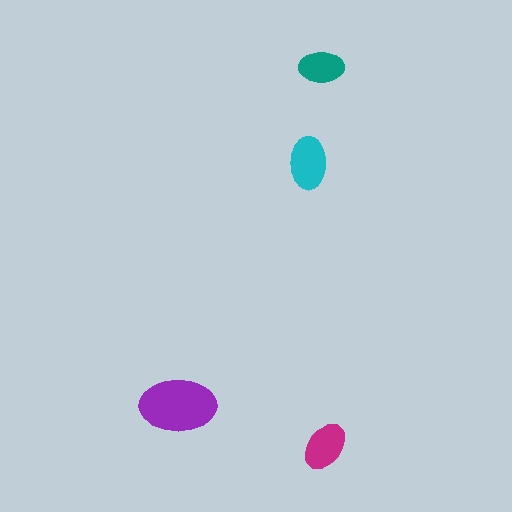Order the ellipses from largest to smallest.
the purple one, the cyan one, the magenta one, the teal one.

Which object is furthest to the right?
The magenta ellipse is rightmost.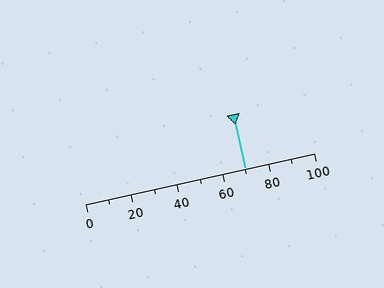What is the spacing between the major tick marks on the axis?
The major ticks are spaced 20 apart.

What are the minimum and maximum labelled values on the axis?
The axis runs from 0 to 100.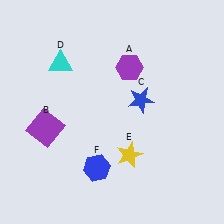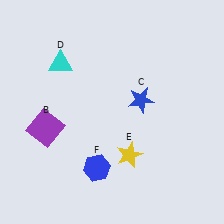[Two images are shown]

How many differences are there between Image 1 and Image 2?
There is 1 difference between the two images.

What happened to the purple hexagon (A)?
The purple hexagon (A) was removed in Image 2. It was in the top-right area of Image 1.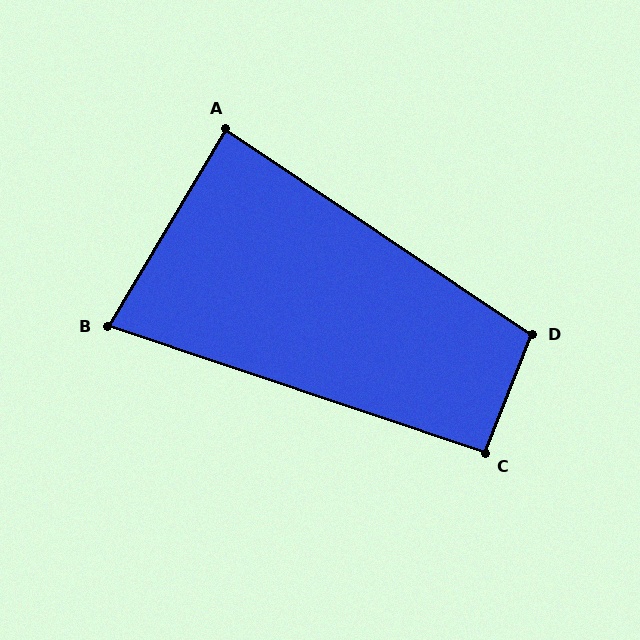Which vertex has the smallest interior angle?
B, at approximately 78 degrees.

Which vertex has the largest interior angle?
D, at approximately 102 degrees.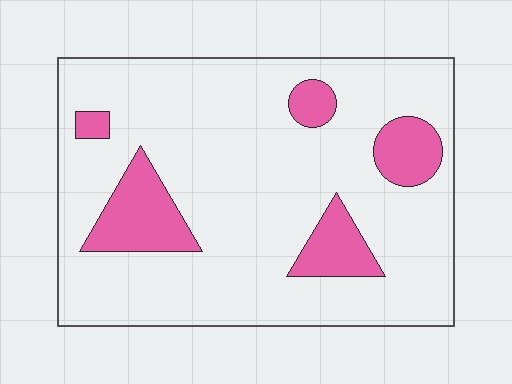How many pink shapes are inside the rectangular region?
5.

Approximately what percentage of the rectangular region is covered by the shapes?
Approximately 15%.